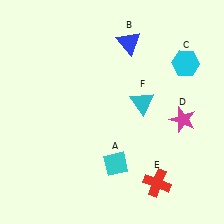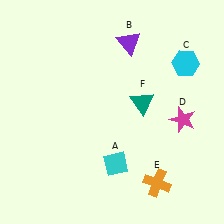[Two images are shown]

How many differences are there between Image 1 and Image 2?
There are 3 differences between the two images.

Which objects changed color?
B changed from blue to purple. E changed from red to orange. F changed from cyan to teal.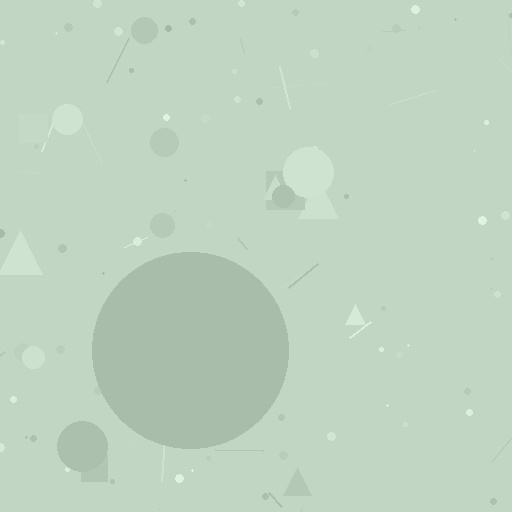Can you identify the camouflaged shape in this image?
The camouflaged shape is a circle.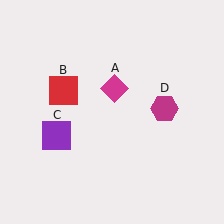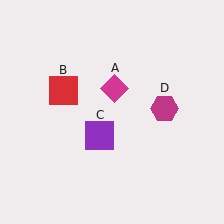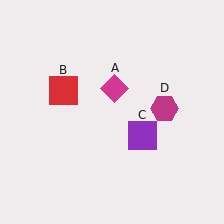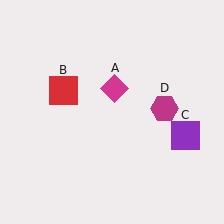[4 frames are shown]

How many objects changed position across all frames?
1 object changed position: purple square (object C).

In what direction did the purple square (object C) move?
The purple square (object C) moved right.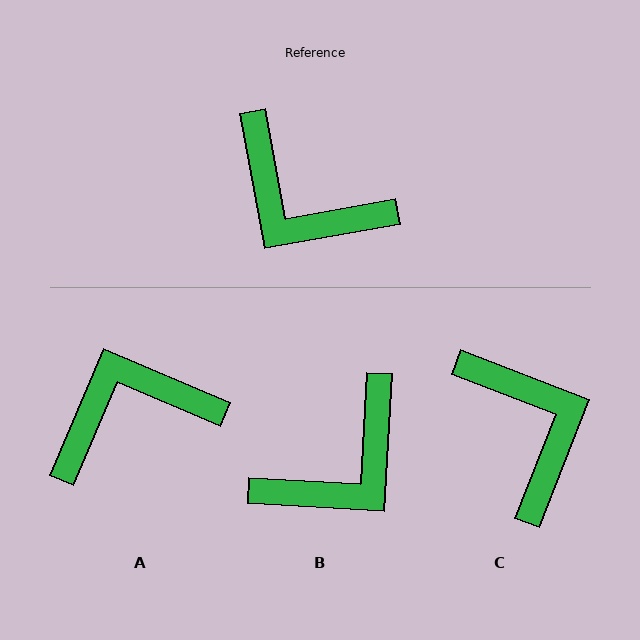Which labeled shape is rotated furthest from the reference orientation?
C, about 149 degrees away.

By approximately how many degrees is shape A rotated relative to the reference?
Approximately 123 degrees clockwise.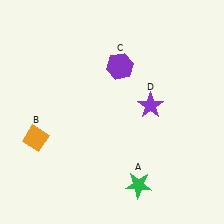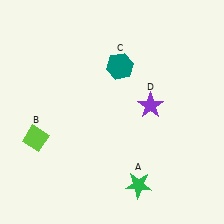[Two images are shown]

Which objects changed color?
B changed from orange to lime. C changed from purple to teal.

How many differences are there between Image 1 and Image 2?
There are 2 differences between the two images.